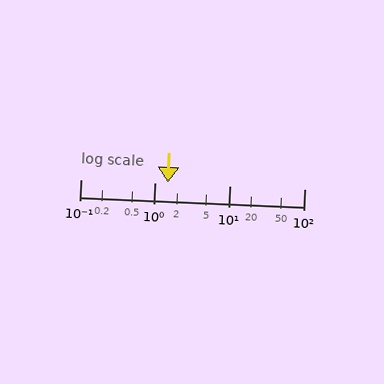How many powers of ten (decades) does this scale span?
The scale spans 3 decades, from 0.1 to 100.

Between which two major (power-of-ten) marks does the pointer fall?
The pointer is between 1 and 10.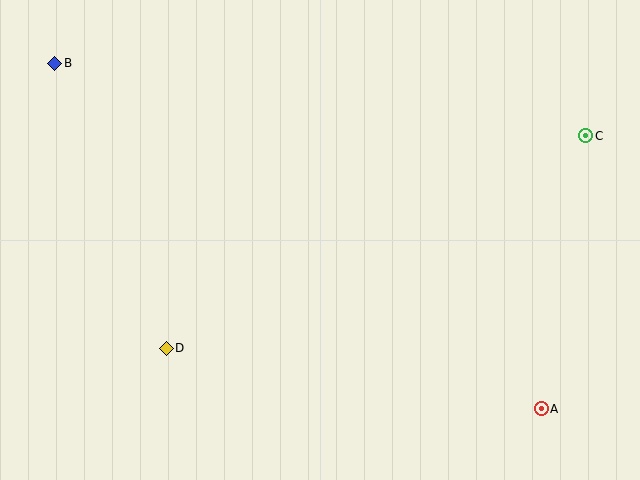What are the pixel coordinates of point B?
Point B is at (55, 63).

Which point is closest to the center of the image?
Point D at (166, 348) is closest to the center.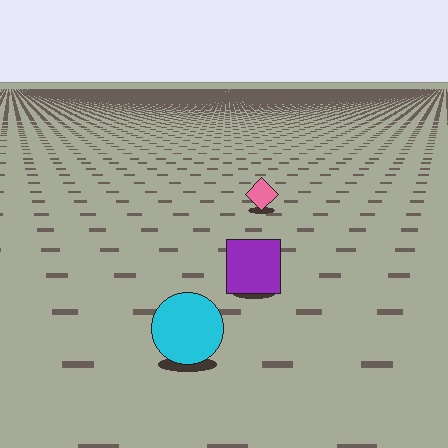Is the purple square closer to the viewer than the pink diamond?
Yes. The purple square is closer — you can tell from the texture gradient: the ground texture is coarser near it.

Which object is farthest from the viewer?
The pink diamond is farthest from the viewer. It appears smaller and the ground texture around it is denser.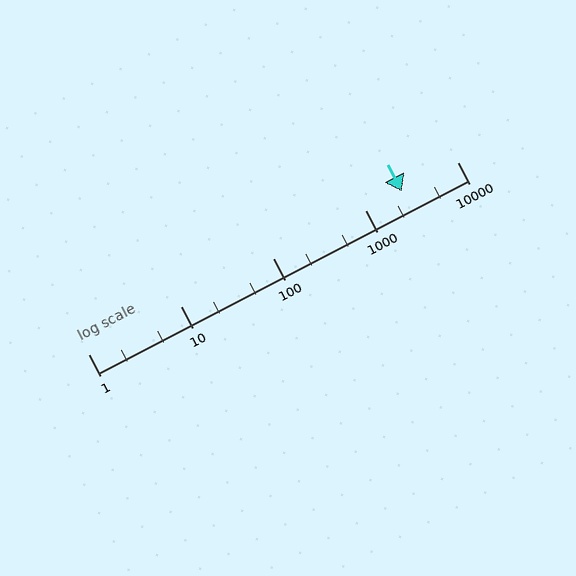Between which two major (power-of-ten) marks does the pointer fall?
The pointer is between 1000 and 10000.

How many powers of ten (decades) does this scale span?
The scale spans 4 decades, from 1 to 10000.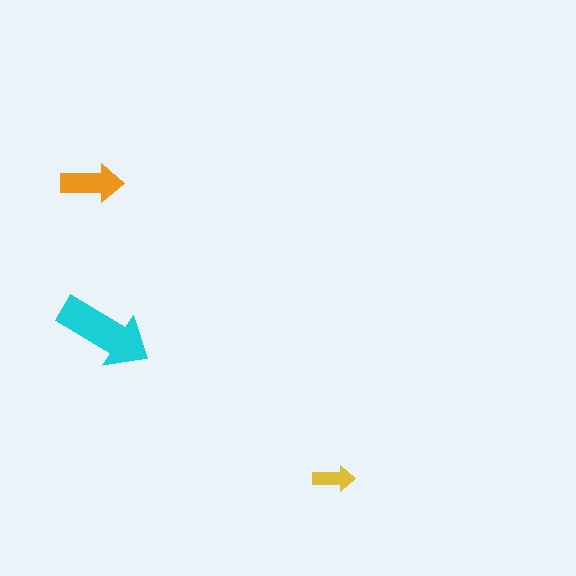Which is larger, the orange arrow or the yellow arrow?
The orange one.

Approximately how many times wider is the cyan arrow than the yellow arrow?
About 2.5 times wider.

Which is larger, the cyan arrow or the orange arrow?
The cyan one.